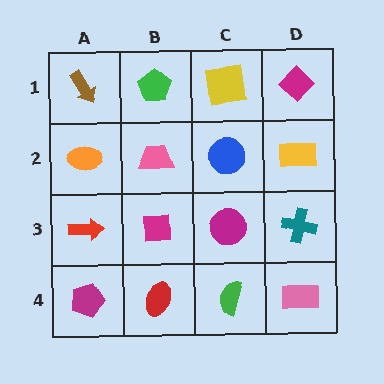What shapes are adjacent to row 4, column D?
A teal cross (row 3, column D), a green semicircle (row 4, column C).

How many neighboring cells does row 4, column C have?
3.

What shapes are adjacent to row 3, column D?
A yellow rectangle (row 2, column D), a pink rectangle (row 4, column D), a magenta circle (row 3, column C).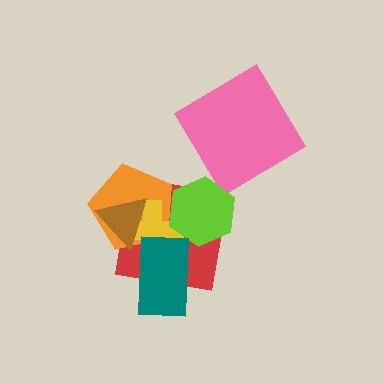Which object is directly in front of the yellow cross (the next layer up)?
The brown triangle is directly in front of the yellow cross.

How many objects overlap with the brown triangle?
3 objects overlap with the brown triangle.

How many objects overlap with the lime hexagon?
3 objects overlap with the lime hexagon.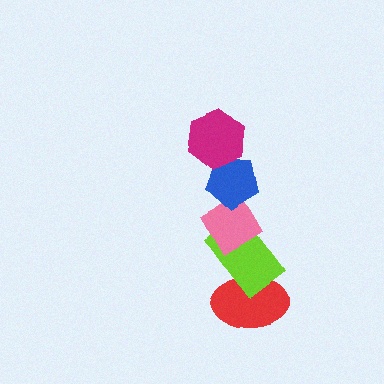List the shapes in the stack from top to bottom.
From top to bottom: the magenta hexagon, the blue pentagon, the pink diamond, the lime rectangle, the red ellipse.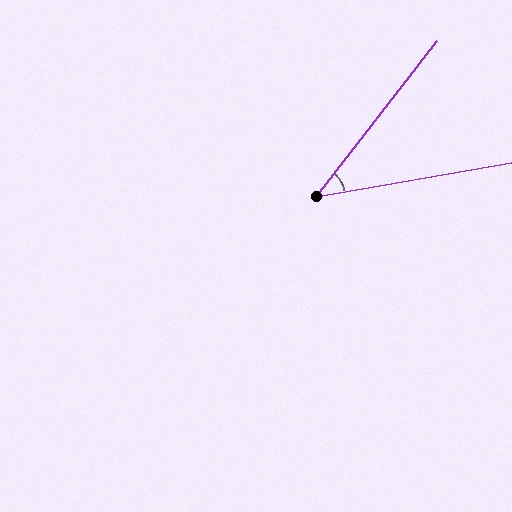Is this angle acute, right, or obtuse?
It is acute.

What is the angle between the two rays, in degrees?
Approximately 42 degrees.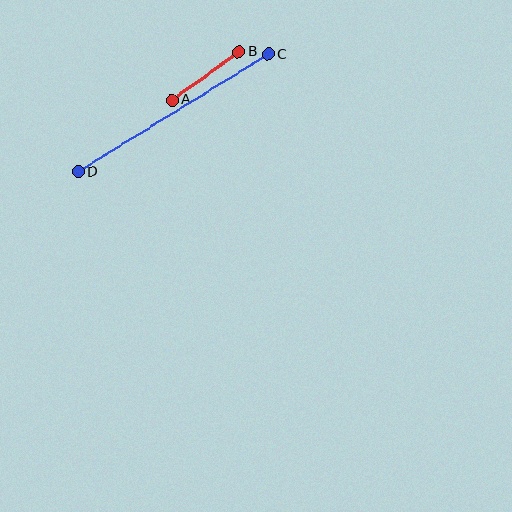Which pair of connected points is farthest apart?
Points C and D are farthest apart.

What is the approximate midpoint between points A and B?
The midpoint is at approximately (205, 76) pixels.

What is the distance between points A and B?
The distance is approximately 82 pixels.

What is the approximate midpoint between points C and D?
The midpoint is at approximately (173, 113) pixels.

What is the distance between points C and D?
The distance is approximately 223 pixels.